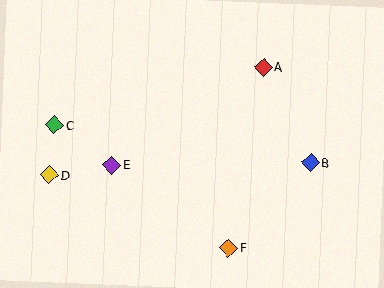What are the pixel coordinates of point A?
Point A is at (264, 67).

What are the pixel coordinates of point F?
Point F is at (228, 248).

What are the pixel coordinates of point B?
Point B is at (311, 162).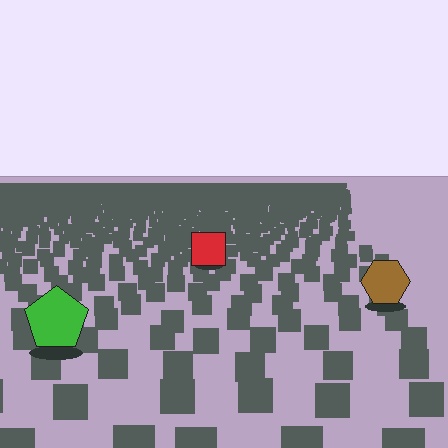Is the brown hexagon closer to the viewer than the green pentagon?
No. The green pentagon is closer — you can tell from the texture gradient: the ground texture is coarser near it.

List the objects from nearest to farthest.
From nearest to farthest: the green pentagon, the brown hexagon, the red square.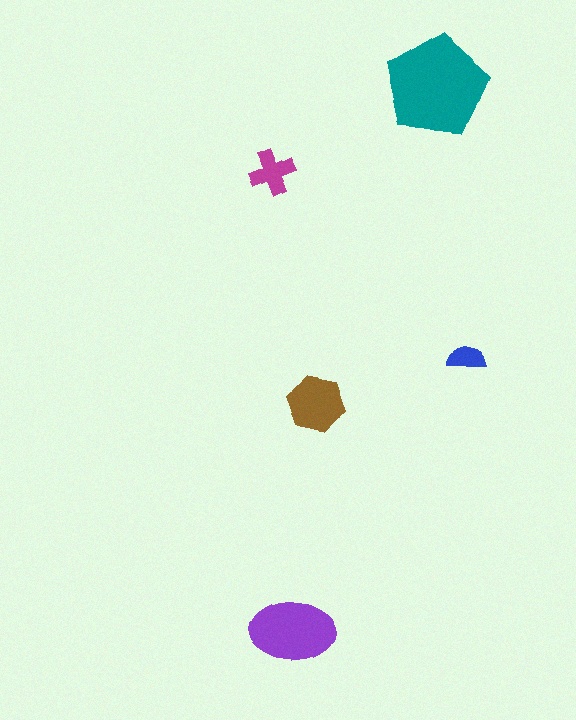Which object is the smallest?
The blue semicircle.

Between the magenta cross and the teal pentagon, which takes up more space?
The teal pentagon.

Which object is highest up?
The teal pentagon is topmost.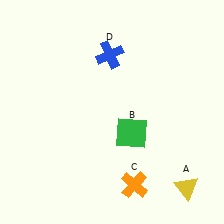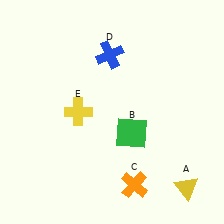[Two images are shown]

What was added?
A yellow cross (E) was added in Image 2.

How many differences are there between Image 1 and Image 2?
There is 1 difference between the two images.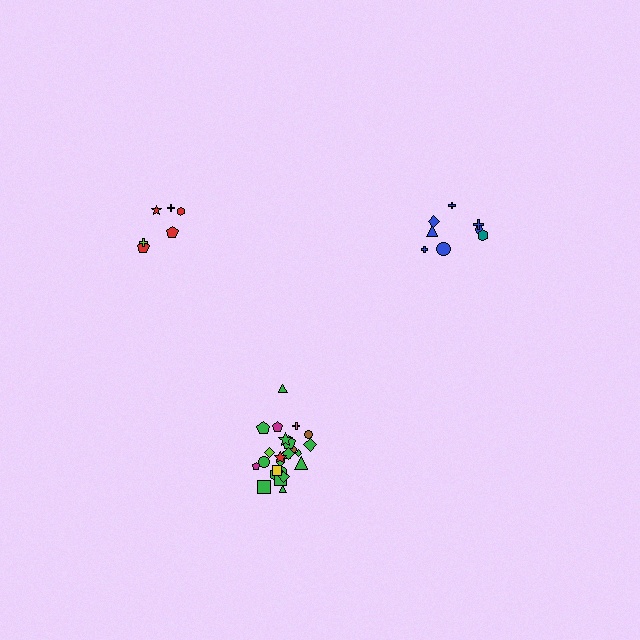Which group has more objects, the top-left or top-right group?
The top-right group.